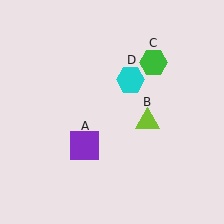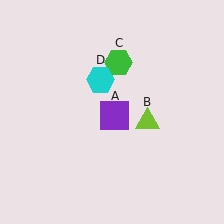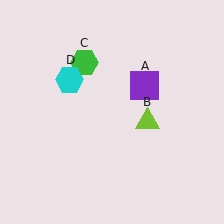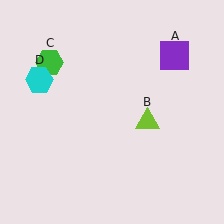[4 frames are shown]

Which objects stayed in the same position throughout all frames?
Lime triangle (object B) remained stationary.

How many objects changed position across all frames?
3 objects changed position: purple square (object A), green hexagon (object C), cyan hexagon (object D).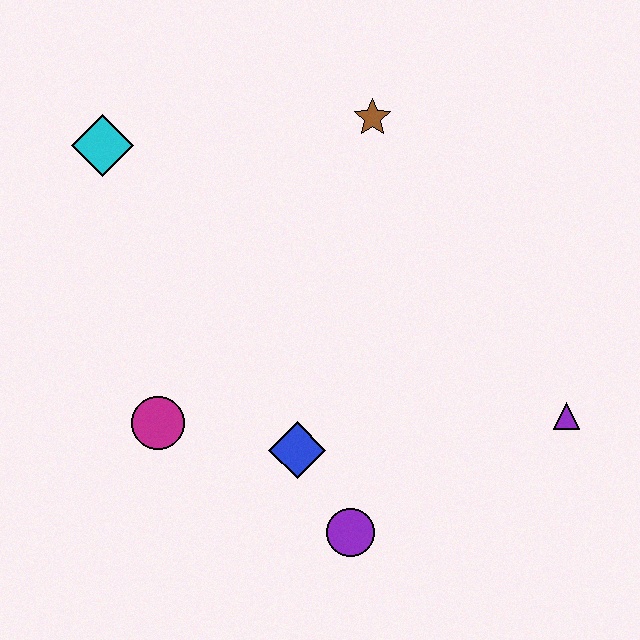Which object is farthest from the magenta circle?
The purple triangle is farthest from the magenta circle.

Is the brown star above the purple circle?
Yes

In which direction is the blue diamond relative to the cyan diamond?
The blue diamond is below the cyan diamond.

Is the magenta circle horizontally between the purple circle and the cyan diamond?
Yes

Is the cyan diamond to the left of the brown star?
Yes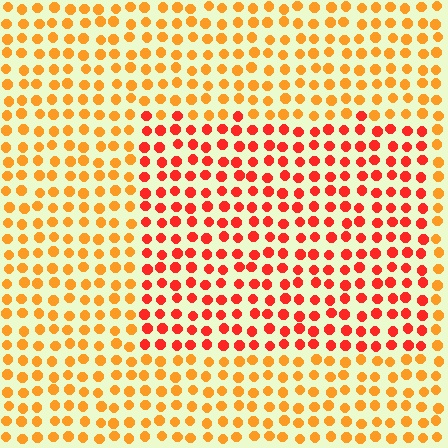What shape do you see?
I see a rectangle.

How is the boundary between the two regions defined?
The boundary is defined purely by a slight shift in hue (about 32 degrees). Spacing, size, and orientation are identical on both sides.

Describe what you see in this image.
The image is filled with small orange elements in a uniform arrangement. A rectangle-shaped region is visible where the elements are tinted to a slightly different hue, forming a subtle color boundary.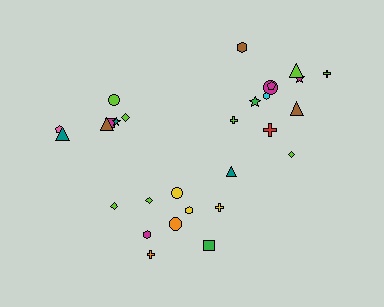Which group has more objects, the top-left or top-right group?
The top-right group.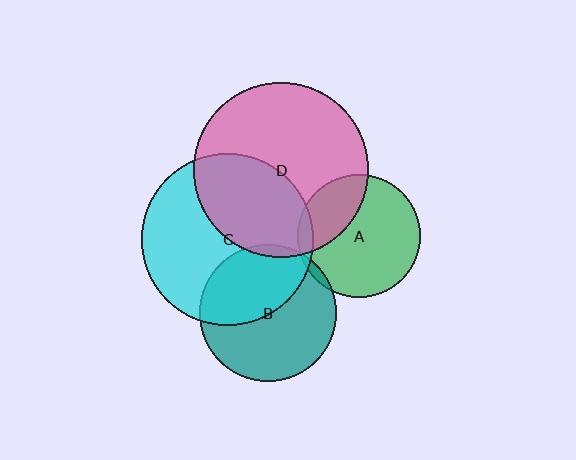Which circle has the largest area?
Circle D (pink).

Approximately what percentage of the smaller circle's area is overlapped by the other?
Approximately 40%.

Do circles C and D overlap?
Yes.